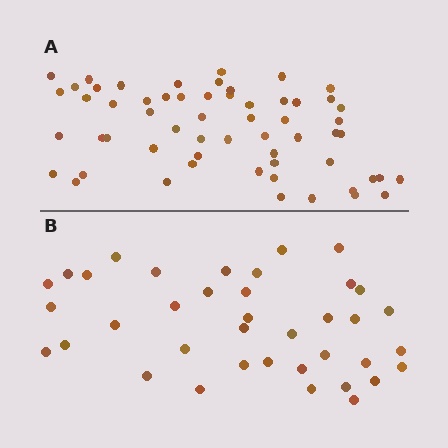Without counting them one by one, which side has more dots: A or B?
Region A (the top region) has more dots.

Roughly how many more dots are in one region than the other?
Region A has approximately 20 more dots than region B.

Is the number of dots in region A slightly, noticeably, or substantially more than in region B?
Region A has substantially more. The ratio is roughly 1.6 to 1.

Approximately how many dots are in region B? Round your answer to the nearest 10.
About 40 dots. (The exact count is 38, which rounds to 40.)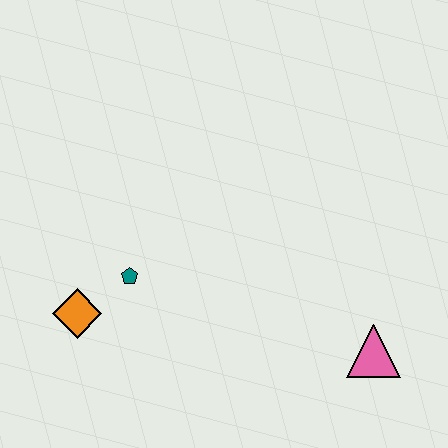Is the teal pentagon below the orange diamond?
No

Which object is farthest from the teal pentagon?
The pink triangle is farthest from the teal pentagon.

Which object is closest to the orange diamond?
The teal pentagon is closest to the orange diamond.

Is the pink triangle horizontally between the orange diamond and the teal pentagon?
No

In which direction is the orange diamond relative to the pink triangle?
The orange diamond is to the left of the pink triangle.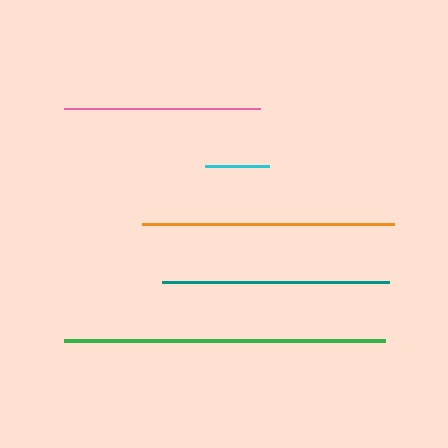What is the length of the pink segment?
The pink segment is approximately 196 pixels long.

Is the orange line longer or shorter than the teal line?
The orange line is longer than the teal line.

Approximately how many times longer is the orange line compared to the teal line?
The orange line is approximately 1.1 times the length of the teal line.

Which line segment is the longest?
The green line is the longest at approximately 321 pixels.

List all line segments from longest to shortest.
From longest to shortest: green, orange, teal, pink, cyan.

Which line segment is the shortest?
The cyan line is the shortest at approximately 64 pixels.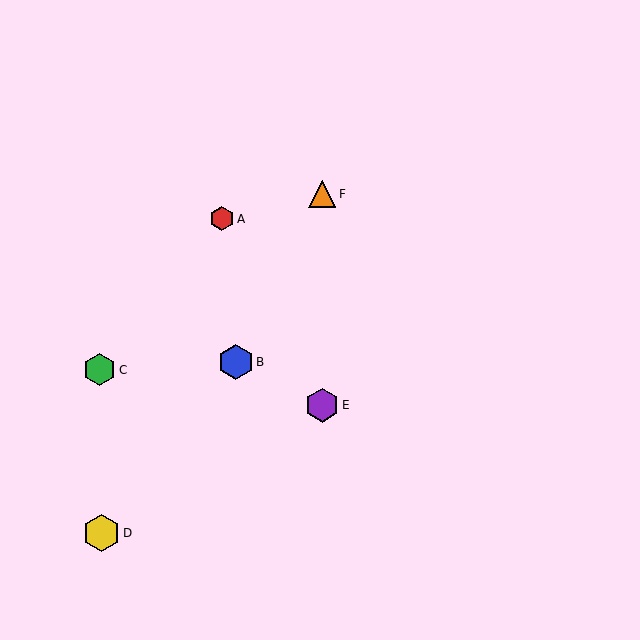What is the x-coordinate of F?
Object F is at x≈322.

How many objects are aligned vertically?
2 objects (E, F) are aligned vertically.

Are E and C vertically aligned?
No, E is at x≈322 and C is at x≈100.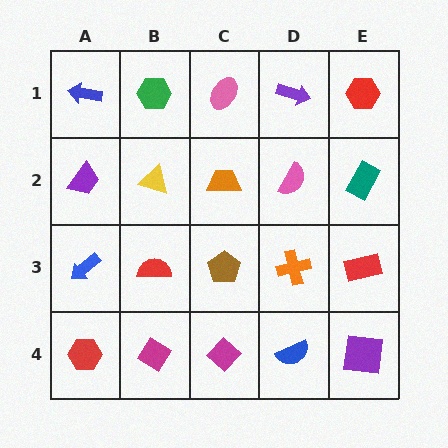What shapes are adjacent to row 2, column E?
A red hexagon (row 1, column E), a red rectangle (row 3, column E), a pink semicircle (row 2, column D).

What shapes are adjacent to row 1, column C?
An orange trapezoid (row 2, column C), a green hexagon (row 1, column B), a purple arrow (row 1, column D).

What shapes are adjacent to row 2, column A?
A blue arrow (row 1, column A), a blue arrow (row 3, column A), a yellow triangle (row 2, column B).